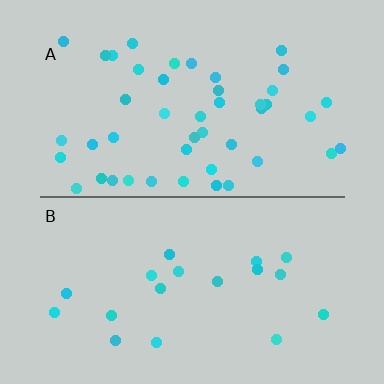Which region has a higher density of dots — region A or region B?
A (the top).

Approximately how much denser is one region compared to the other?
Approximately 2.5× — region A over region B.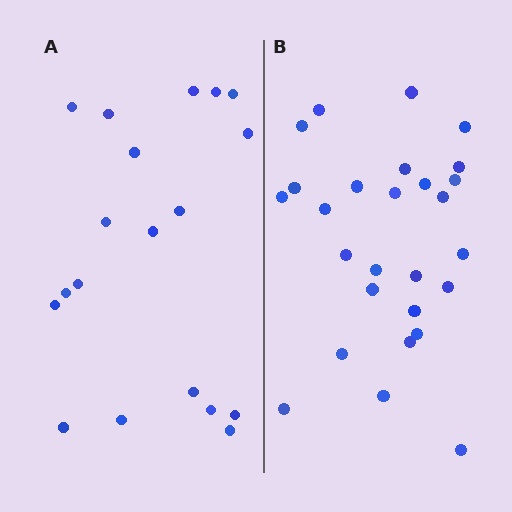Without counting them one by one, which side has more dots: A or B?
Region B (the right region) has more dots.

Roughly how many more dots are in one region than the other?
Region B has roughly 8 or so more dots than region A.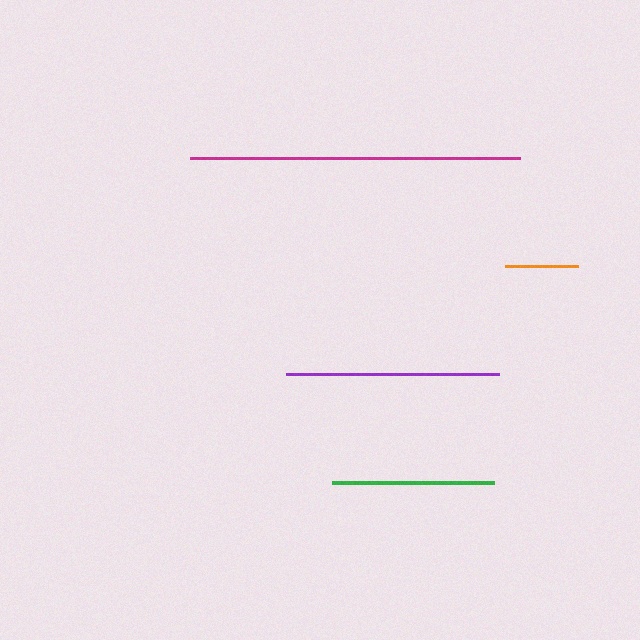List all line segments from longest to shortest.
From longest to shortest: magenta, purple, green, orange.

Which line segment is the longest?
The magenta line is the longest at approximately 329 pixels.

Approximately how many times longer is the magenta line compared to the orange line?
The magenta line is approximately 4.5 times the length of the orange line.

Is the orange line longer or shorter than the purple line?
The purple line is longer than the orange line.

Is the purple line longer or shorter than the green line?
The purple line is longer than the green line.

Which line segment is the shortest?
The orange line is the shortest at approximately 72 pixels.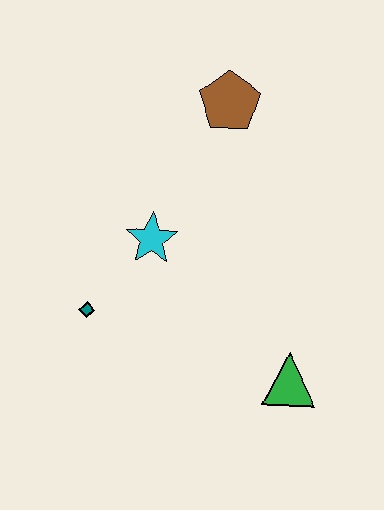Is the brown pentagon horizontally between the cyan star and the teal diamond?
No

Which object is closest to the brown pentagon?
The cyan star is closest to the brown pentagon.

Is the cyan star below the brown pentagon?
Yes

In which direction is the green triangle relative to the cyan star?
The green triangle is to the right of the cyan star.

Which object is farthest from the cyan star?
The green triangle is farthest from the cyan star.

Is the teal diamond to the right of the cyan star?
No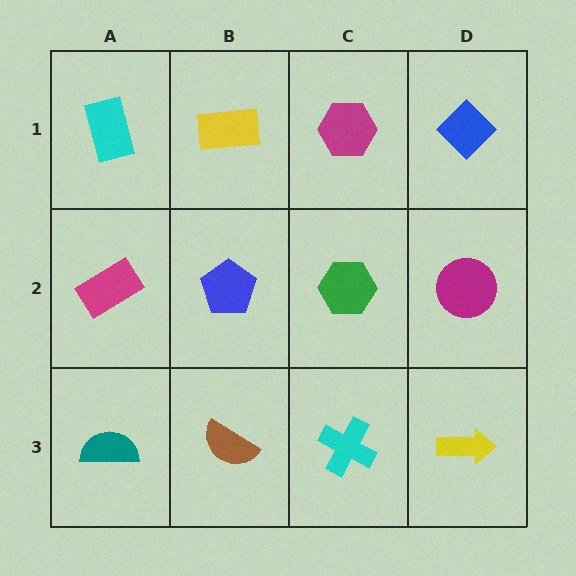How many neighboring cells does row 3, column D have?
2.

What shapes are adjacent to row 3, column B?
A blue pentagon (row 2, column B), a teal semicircle (row 3, column A), a cyan cross (row 3, column C).